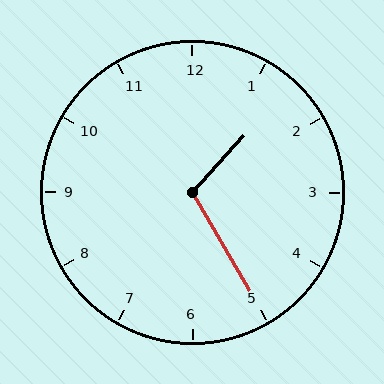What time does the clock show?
1:25.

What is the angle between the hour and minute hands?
Approximately 108 degrees.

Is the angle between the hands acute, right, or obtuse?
It is obtuse.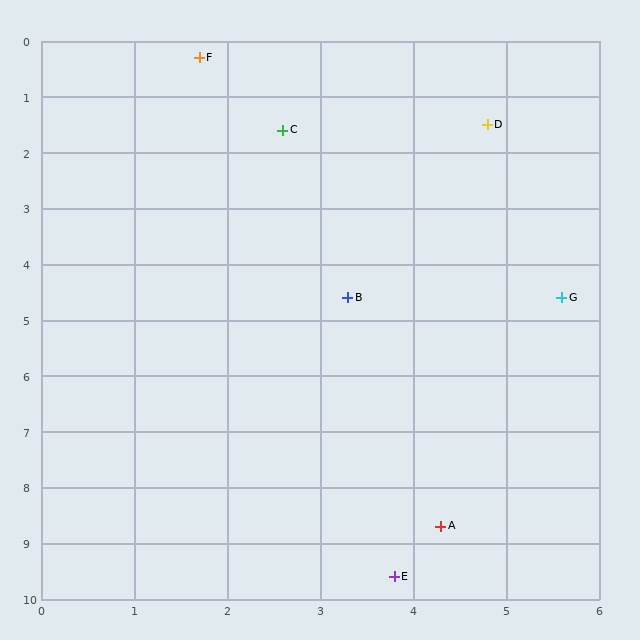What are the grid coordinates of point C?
Point C is at approximately (2.6, 1.6).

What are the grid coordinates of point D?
Point D is at approximately (4.8, 1.5).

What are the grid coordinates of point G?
Point G is at approximately (5.6, 4.6).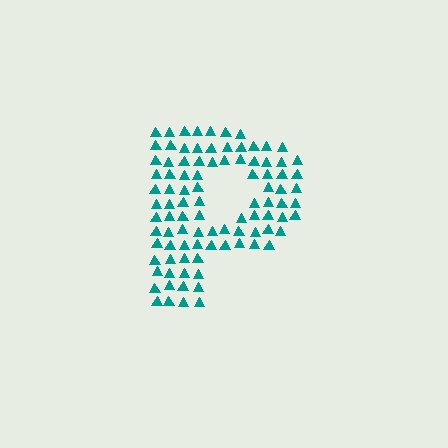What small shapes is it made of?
It is made of small triangles.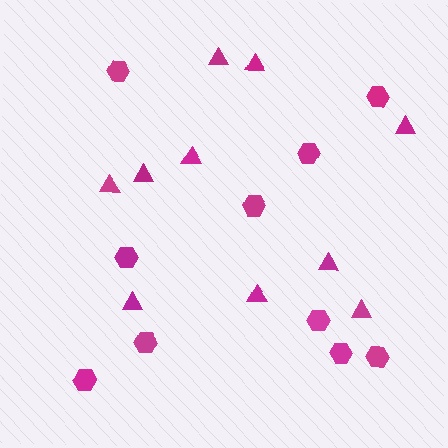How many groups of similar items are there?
There are 2 groups: one group of hexagons (10) and one group of triangles (10).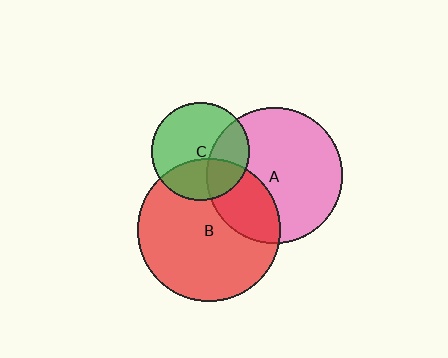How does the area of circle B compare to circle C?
Approximately 2.2 times.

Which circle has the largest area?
Circle B (red).